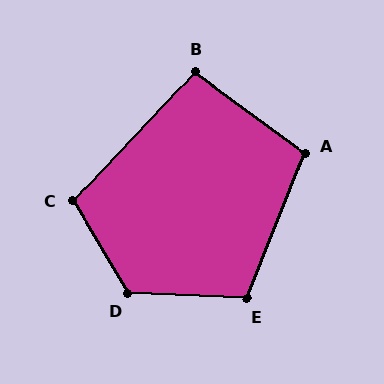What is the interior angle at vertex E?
Approximately 109 degrees (obtuse).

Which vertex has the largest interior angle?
D, at approximately 124 degrees.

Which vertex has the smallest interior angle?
B, at approximately 97 degrees.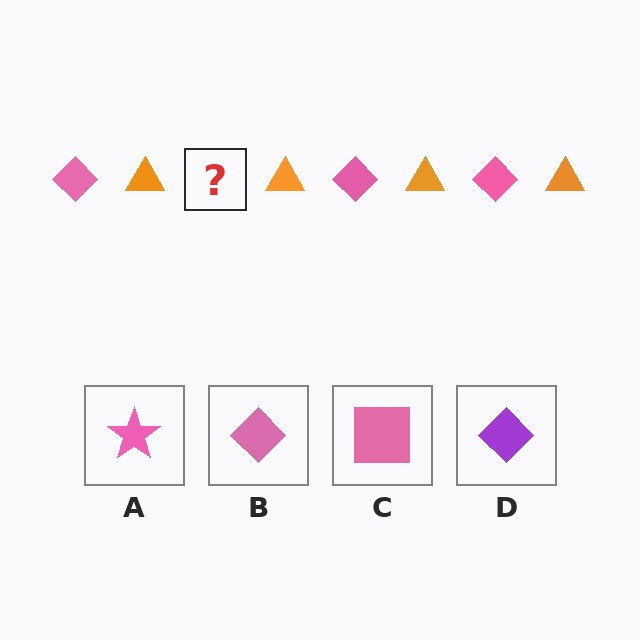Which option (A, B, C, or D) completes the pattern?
B.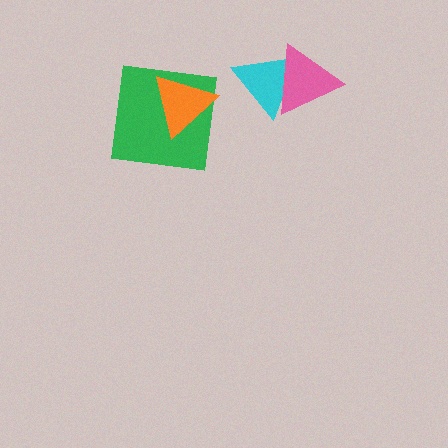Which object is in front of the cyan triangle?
The pink triangle is in front of the cyan triangle.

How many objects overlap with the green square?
1 object overlaps with the green square.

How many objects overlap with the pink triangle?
1 object overlaps with the pink triangle.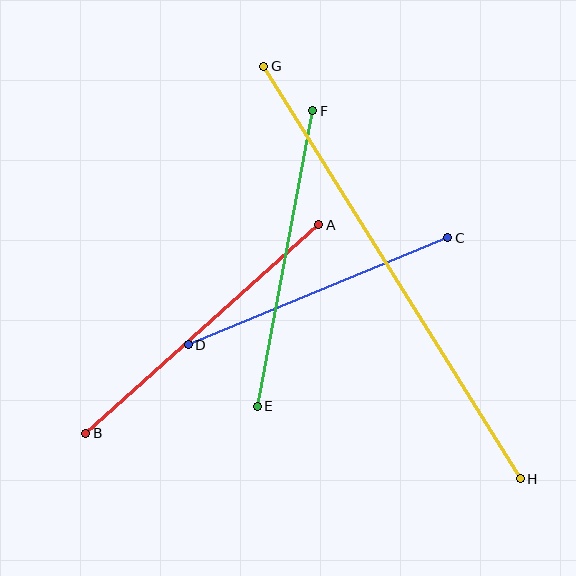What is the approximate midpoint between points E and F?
The midpoint is at approximately (285, 258) pixels.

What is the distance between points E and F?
The distance is approximately 301 pixels.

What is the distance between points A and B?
The distance is approximately 312 pixels.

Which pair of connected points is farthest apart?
Points G and H are farthest apart.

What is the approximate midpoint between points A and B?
The midpoint is at approximately (202, 329) pixels.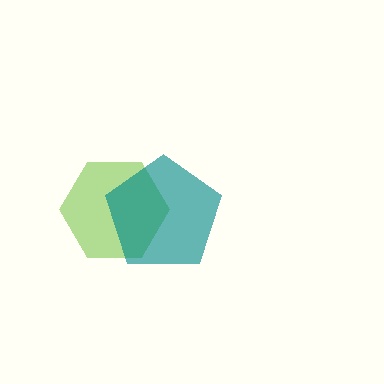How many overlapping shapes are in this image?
There are 2 overlapping shapes in the image.